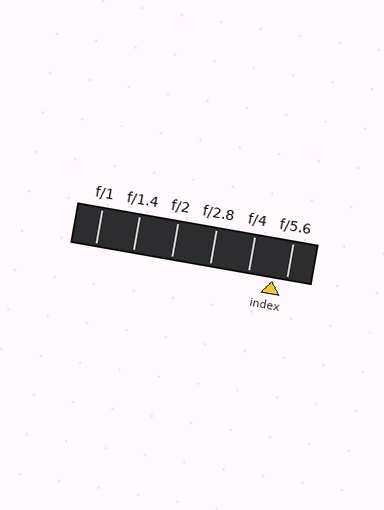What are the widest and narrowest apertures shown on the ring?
The widest aperture shown is f/1 and the narrowest is f/5.6.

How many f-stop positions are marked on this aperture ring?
There are 6 f-stop positions marked.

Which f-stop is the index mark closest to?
The index mark is closest to f/5.6.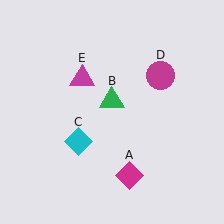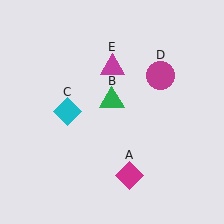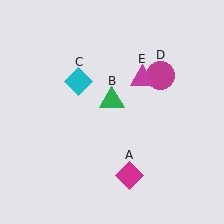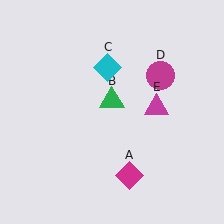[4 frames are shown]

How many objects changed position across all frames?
2 objects changed position: cyan diamond (object C), magenta triangle (object E).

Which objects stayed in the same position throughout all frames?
Magenta diamond (object A) and green triangle (object B) and magenta circle (object D) remained stationary.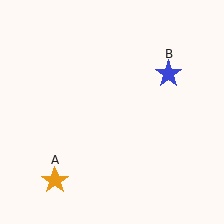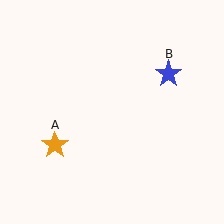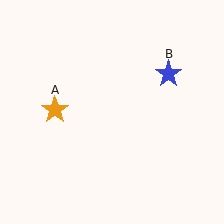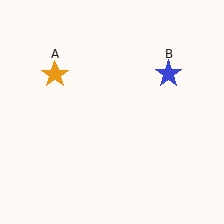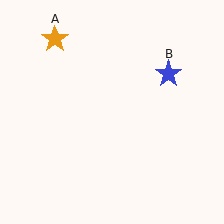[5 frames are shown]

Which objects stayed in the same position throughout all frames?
Blue star (object B) remained stationary.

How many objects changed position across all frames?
1 object changed position: orange star (object A).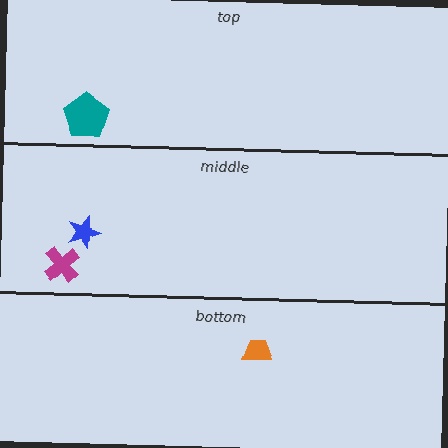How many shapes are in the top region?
1.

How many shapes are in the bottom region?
1.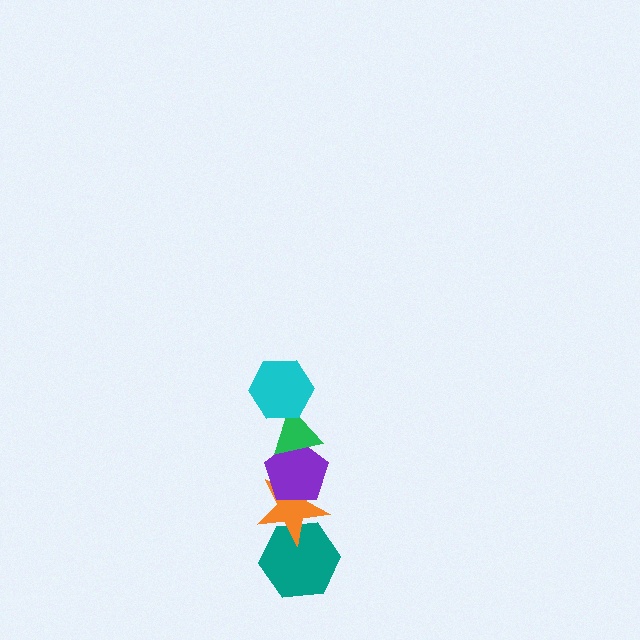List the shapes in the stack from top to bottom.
From top to bottom: the cyan hexagon, the green triangle, the purple pentagon, the orange star, the teal hexagon.